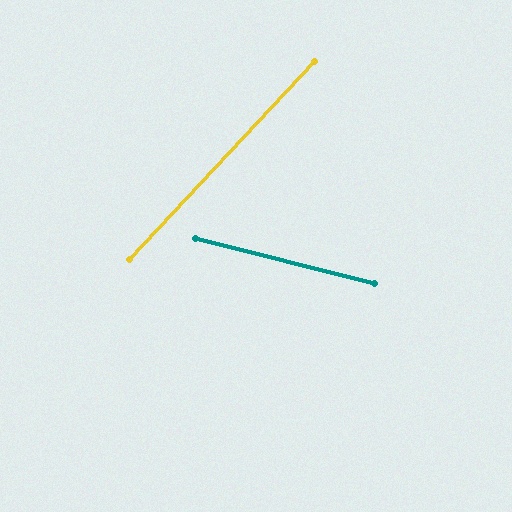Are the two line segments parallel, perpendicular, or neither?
Neither parallel nor perpendicular — they differ by about 61°.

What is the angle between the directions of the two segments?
Approximately 61 degrees.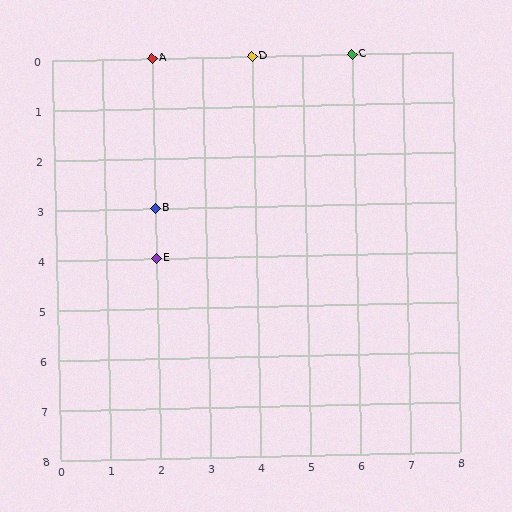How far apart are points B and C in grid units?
Points B and C are 4 columns and 3 rows apart (about 5.0 grid units diagonally).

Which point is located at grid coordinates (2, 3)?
Point B is at (2, 3).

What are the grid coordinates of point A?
Point A is at grid coordinates (2, 0).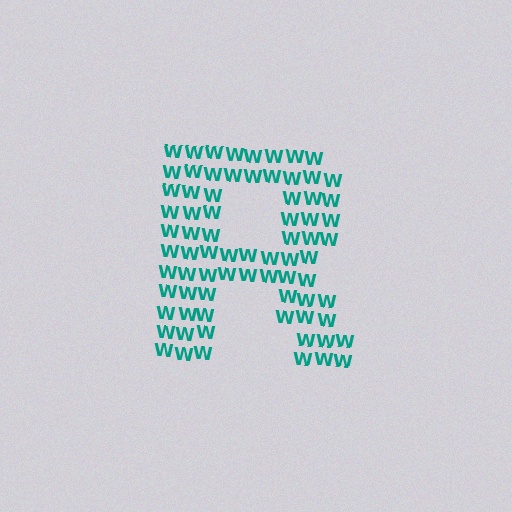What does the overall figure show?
The overall figure shows the letter R.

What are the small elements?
The small elements are letter W's.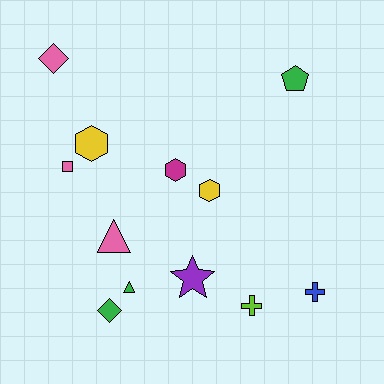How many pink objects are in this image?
There are 3 pink objects.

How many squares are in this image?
There is 1 square.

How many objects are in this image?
There are 12 objects.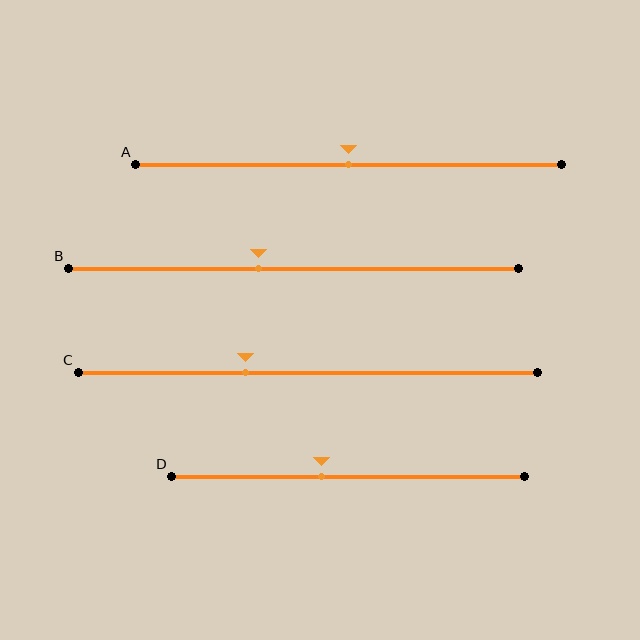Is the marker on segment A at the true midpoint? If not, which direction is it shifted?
Yes, the marker on segment A is at the true midpoint.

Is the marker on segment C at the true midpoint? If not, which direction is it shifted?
No, the marker on segment C is shifted to the left by about 14% of the segment length.